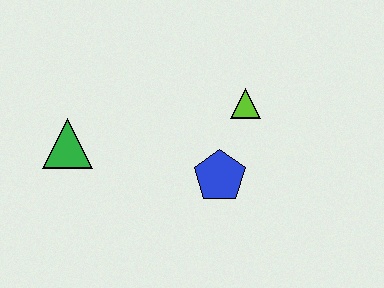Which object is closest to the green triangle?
The blue pentagon is closest to the green triangle.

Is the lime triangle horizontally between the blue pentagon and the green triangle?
No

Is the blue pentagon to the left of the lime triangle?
Yes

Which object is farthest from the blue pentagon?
The green triangle is farthest from the blue pentagon.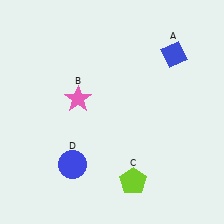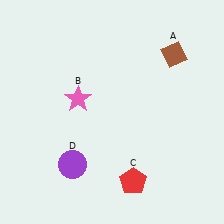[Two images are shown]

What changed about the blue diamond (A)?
In Image 1, A is blue. In Image 2, it changed to brown.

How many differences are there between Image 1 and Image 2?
There are 3 differences between the two images.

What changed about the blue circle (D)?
In Image 1, D is blue. In Image 2, it changed to purple.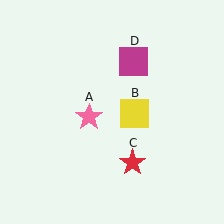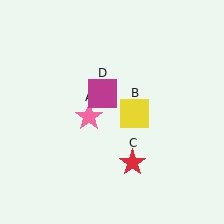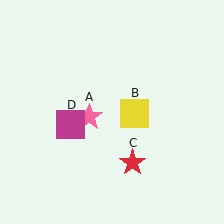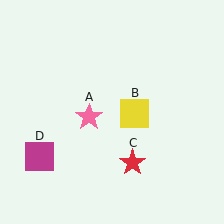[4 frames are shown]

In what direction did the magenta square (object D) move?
The magenta square (object D) moved down and to the left.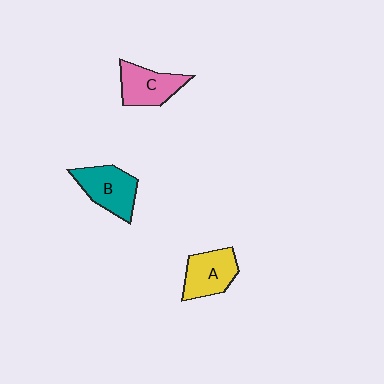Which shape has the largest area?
Shape B (teal).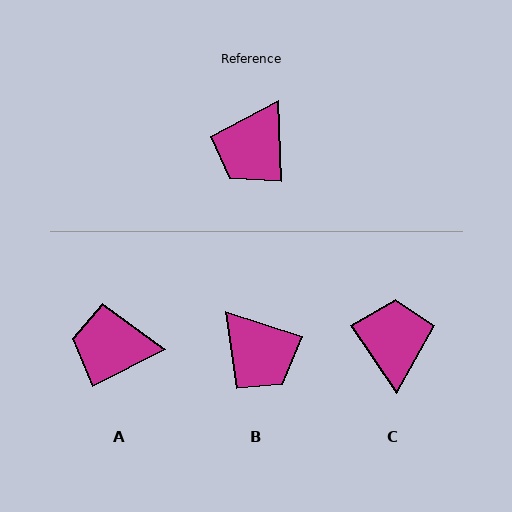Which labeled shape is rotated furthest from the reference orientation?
C, about 147 degrees away.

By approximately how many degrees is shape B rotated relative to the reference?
Approximately 70 degrees counter-clockwise.